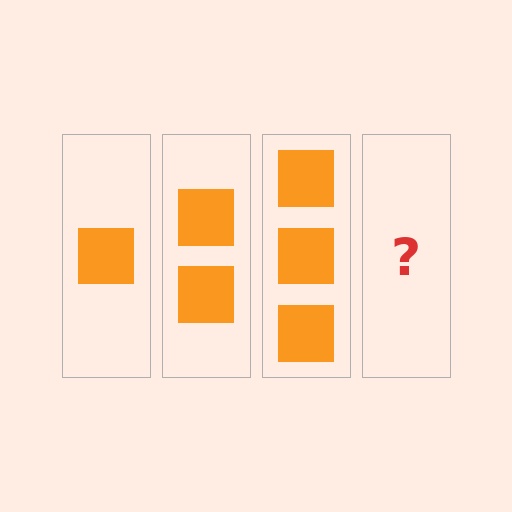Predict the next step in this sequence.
The next step is 4 squares.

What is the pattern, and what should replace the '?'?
The pattern is that each step adds one more square. The '?' should be 4 squares.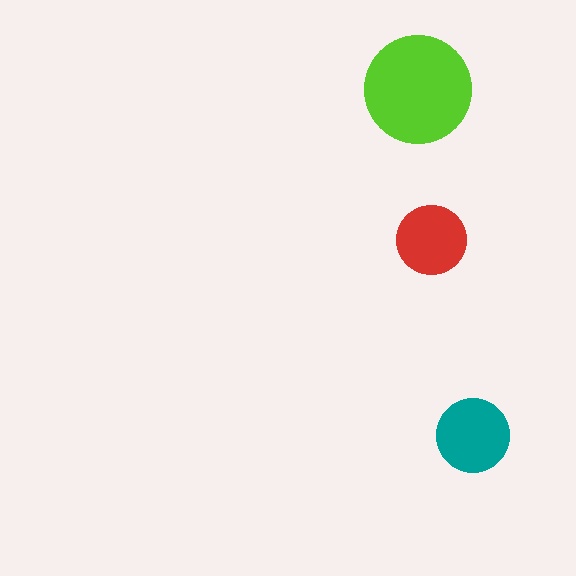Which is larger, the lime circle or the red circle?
The lime one.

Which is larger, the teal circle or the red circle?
The teal one.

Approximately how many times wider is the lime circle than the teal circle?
About 1.5 times wider.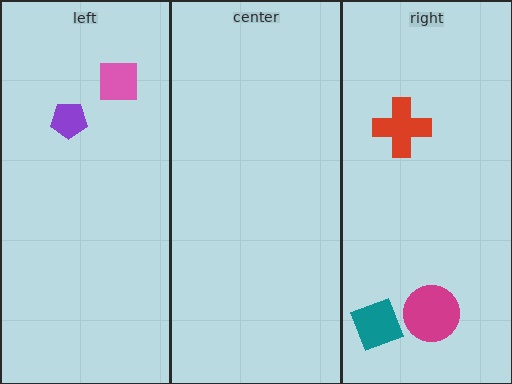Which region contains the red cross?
The right region.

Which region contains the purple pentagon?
The left region.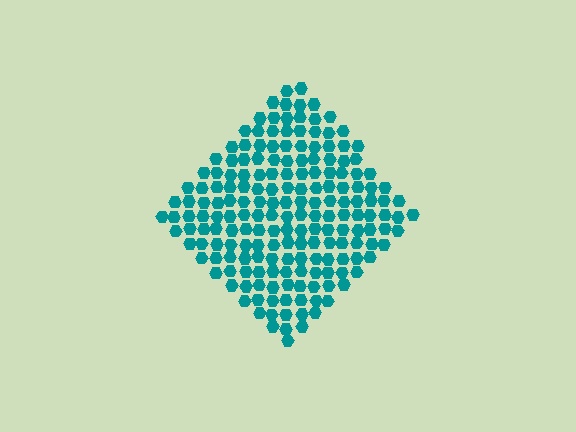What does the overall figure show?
The overall figure shows a diamond.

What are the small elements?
The small elements are hexagons.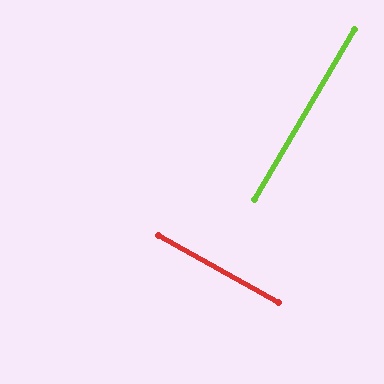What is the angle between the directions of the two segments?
Approximately 89 degrees.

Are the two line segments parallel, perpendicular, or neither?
Perpendicular — they meet at approximately 89°.